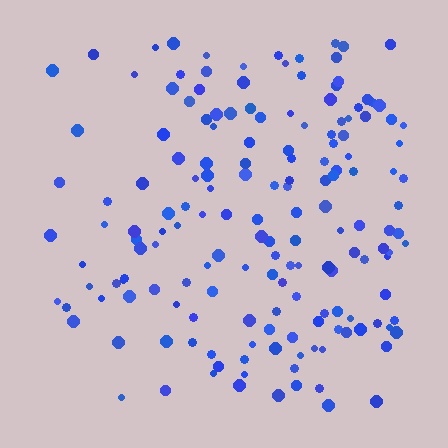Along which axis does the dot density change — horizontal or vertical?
Horizontal.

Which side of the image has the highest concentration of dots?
The right.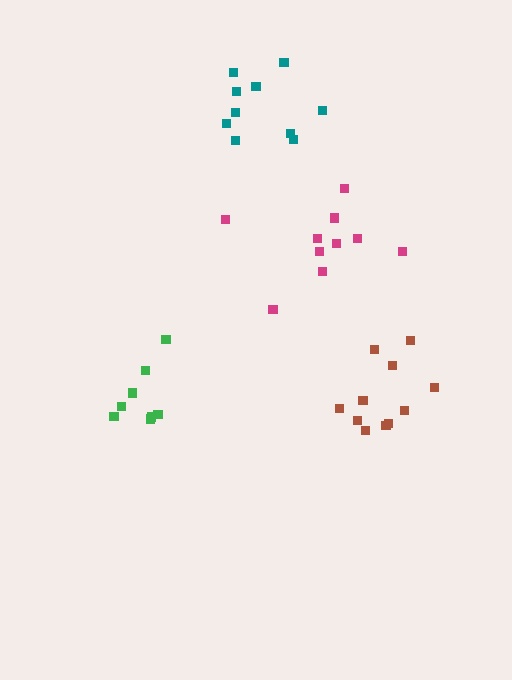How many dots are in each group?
Group 1: 11 dots, Group 2: 8 dots, Group 3: 10 dots, Group 4: 10 dots (39 total).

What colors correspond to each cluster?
The clusters are colored: brown, green, teal, magenta.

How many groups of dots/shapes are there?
There are 4 groups.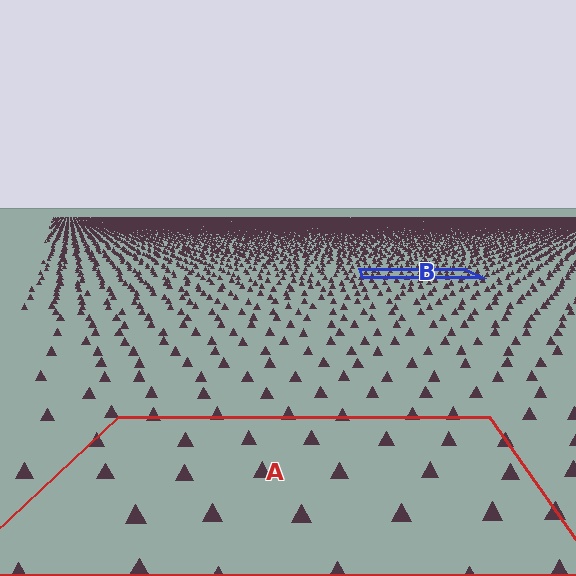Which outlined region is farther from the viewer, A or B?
Region B is farther from the viewer — the texture elements inside it appear smaller and more densely packed.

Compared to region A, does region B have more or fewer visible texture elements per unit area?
Region B has more texture elements per unit area — they are packed more densely because it is farther away.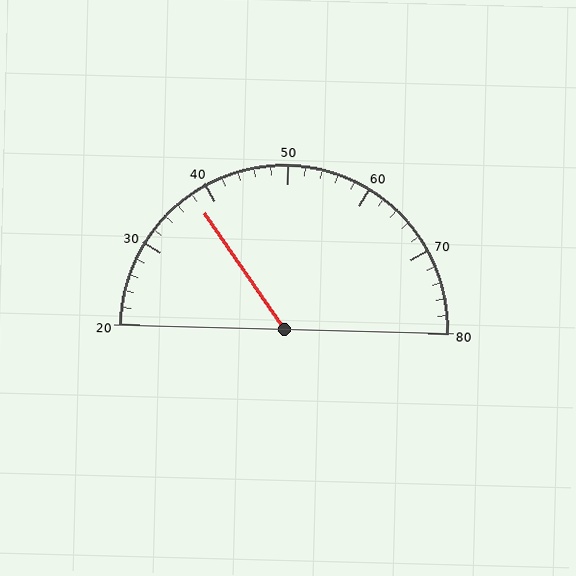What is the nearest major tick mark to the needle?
The nearest major tick mark is 40.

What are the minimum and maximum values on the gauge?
The gauge ranges from 20 to 80.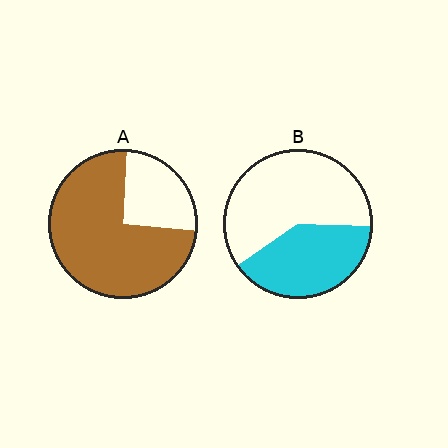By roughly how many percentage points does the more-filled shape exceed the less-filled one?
By roughly 35 percentage points (A over B).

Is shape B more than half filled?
No.